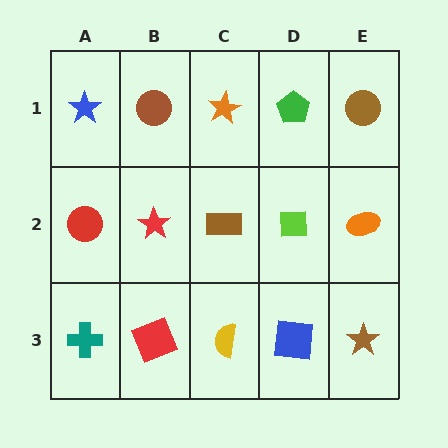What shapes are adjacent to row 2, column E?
A brown circle (row 1, column E), a brown star (row 3, column E), a lime square (row 2, column D).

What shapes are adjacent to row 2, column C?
An orange star (row 1, column C), a yellow semicircle (row 3, column C), a red star (row 2, column B), a lime square (row 2, column D).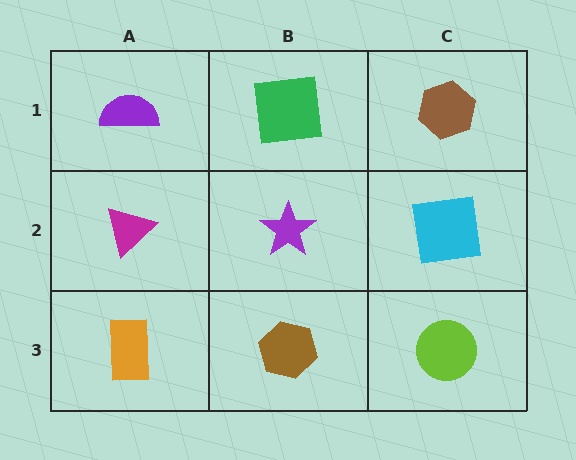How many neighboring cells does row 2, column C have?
3.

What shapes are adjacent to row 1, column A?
A magenta triangle (row 2, column A), a green square (row 1, column B).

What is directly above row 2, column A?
A purple semicircle.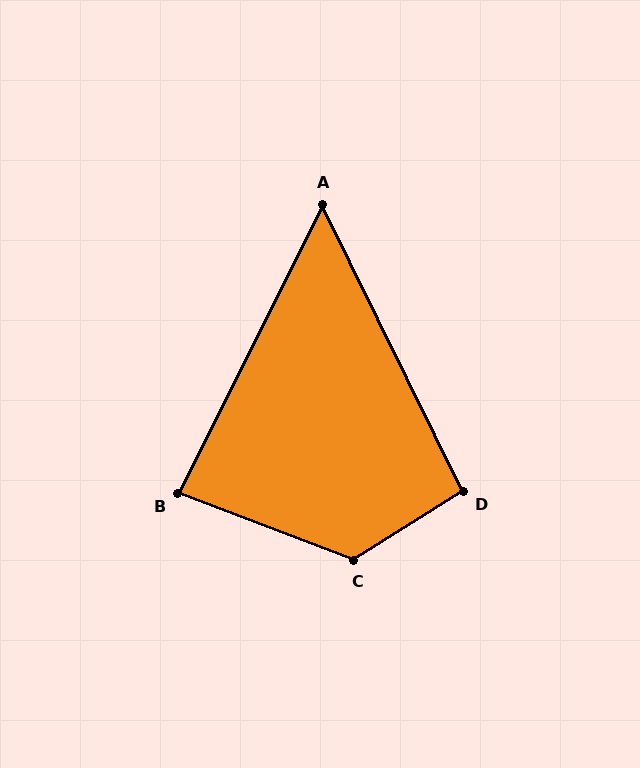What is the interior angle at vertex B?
Approximately 84 degrees (acute).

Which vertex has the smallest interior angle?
A, at approximately 53 degrees.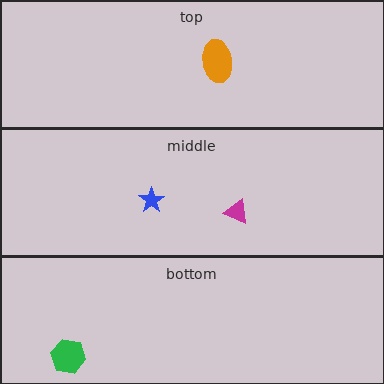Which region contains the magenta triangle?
The middle region.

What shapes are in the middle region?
The magenta triangle, the blue star.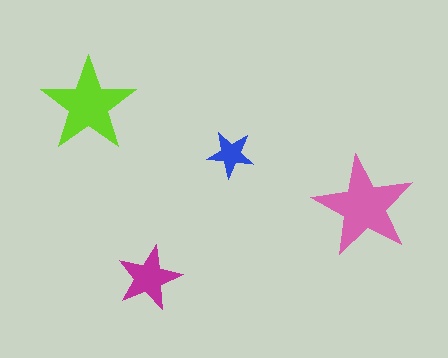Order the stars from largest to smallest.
the pink one, the lime one, the magenta one, the blue one.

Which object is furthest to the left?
The lime star is leftmost.